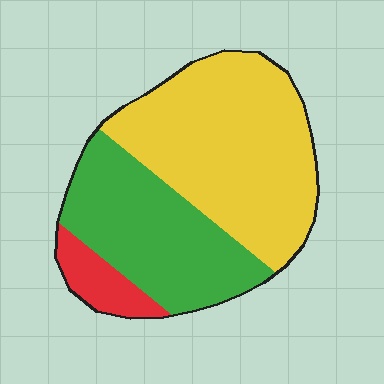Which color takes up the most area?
Yellow, at roughly 55%.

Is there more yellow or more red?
Yellow.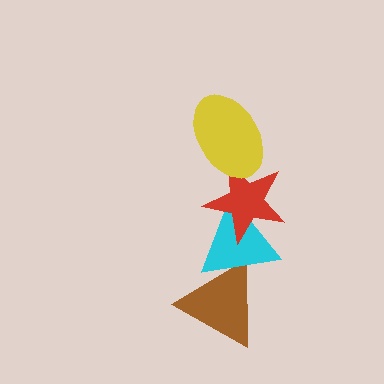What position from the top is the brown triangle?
The brown triangle is 4th from the top.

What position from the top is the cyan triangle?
The cyan triangle is 3rd from the top.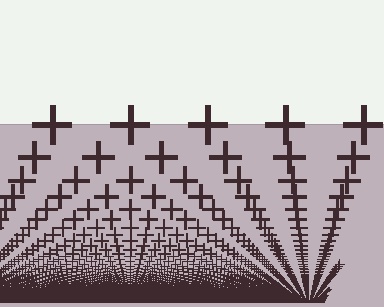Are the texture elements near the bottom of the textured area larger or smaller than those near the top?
Smaller. The gradient is inverted — elements near the bottom are smaller and denser.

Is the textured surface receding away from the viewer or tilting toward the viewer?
The surface appears to tilt toward the viewer. Texture elements get larger and sparser toward the top.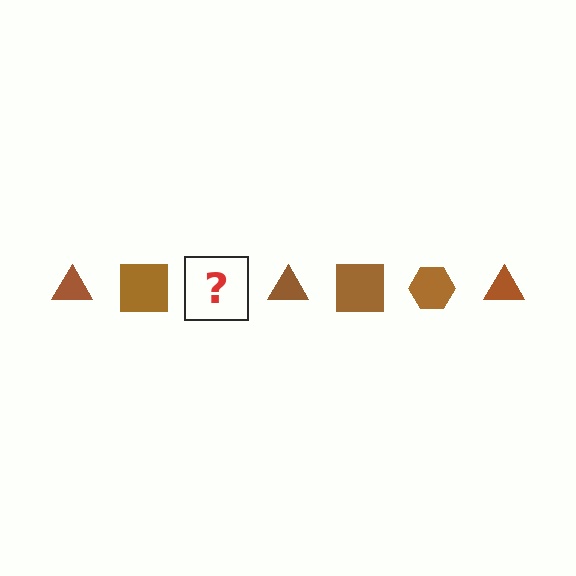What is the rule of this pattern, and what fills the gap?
The rule is that the pattern cycles through triangle, square, hexagon shapes in brown. The gap should be filled with a brown hexagon.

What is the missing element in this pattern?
The missing element is a brown hexagon.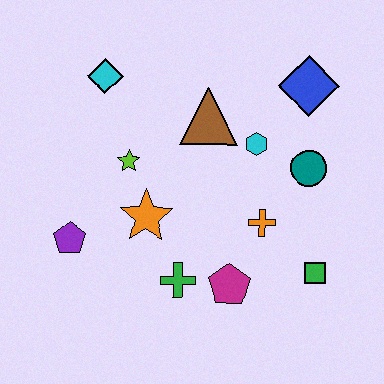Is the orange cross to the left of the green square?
Yes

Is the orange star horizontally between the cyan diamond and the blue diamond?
Yes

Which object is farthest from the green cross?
The blue diamond is farthest from the green cross.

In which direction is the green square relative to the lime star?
The green square is to the right of the lime star.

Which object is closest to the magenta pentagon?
The green cross is closest to the magenta pentagon.